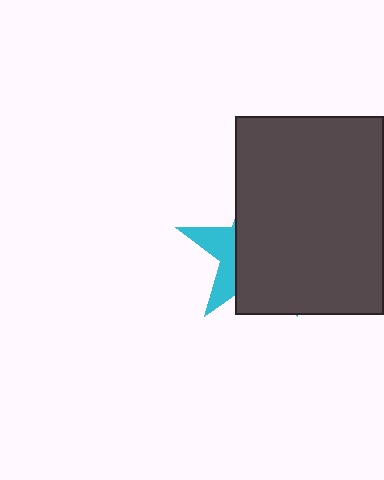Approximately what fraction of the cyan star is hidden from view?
Roughly 70% of the cyan star is hidden behind the dark gray rectangle.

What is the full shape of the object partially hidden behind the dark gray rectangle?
The partially hidden object is a cyan star.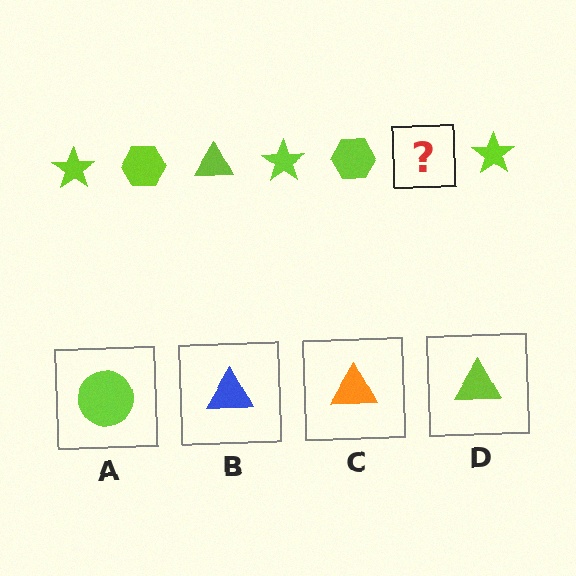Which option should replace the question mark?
Option D.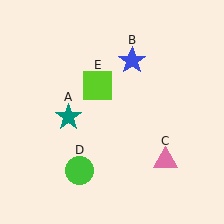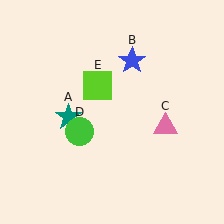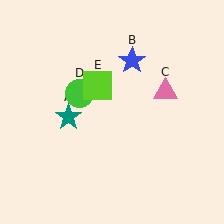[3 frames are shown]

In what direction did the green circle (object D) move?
The green circle (object D) moved up.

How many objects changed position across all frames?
2 objects changed position: pink triangle (object C), green circle (object D).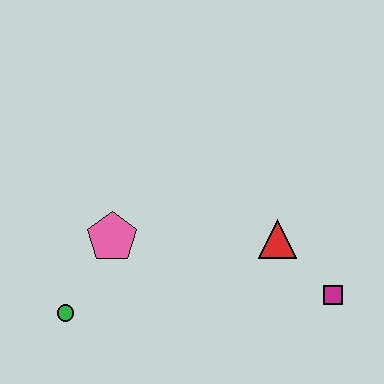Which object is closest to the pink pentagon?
The green circle is closest to the pink pentagon.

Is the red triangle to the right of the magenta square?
No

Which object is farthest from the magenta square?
The green circle is farthest from the magenta square.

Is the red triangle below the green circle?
No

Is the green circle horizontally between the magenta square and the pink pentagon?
No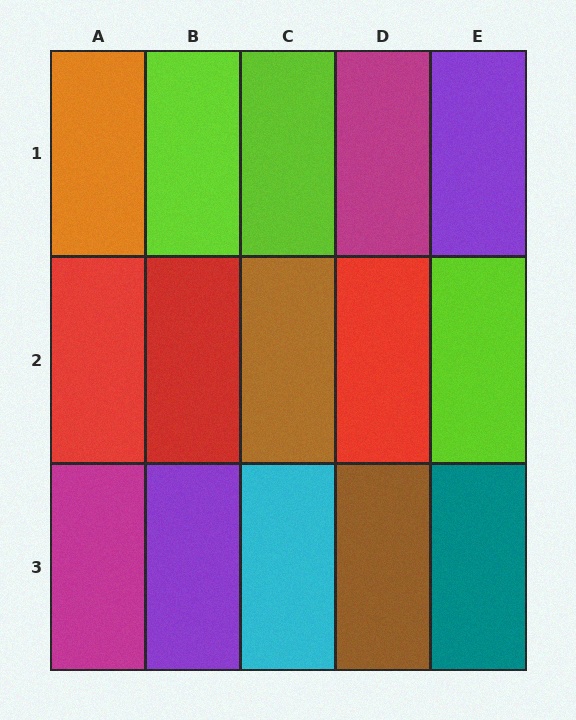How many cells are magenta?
2 cells are magenta.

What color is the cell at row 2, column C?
Brown.